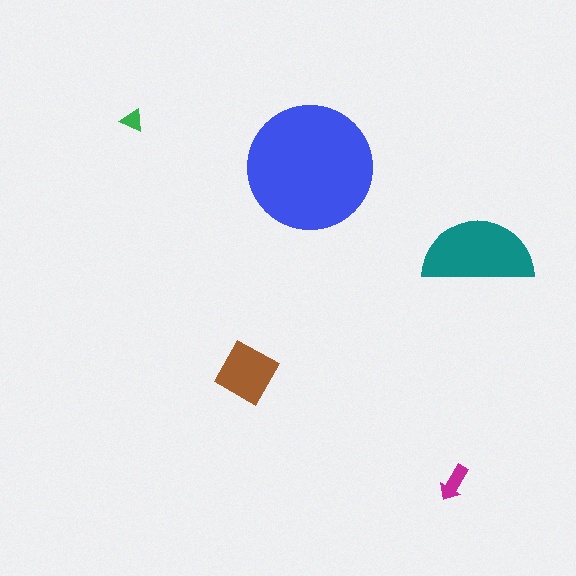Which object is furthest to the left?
The green triangle is leftmost.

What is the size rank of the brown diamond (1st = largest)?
3rd.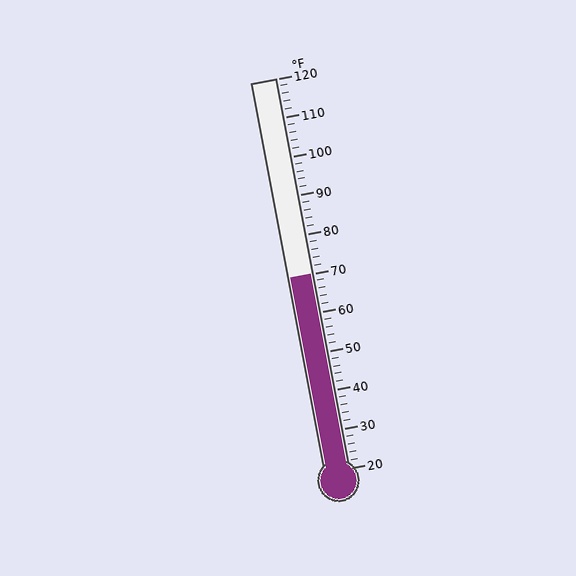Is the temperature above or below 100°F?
The temperature is below 100°F.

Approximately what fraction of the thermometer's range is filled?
The thermometer is filled to approximately 50% of its range.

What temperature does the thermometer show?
The thermometer shows approximately 70°F.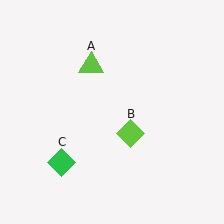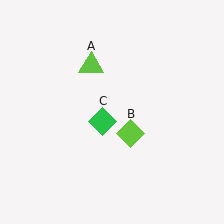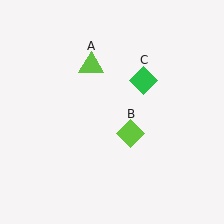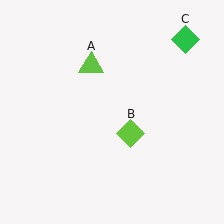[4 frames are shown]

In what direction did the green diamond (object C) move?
The green diamond (object C) moved up and to the right.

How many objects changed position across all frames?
1 object changed position: green diamond (object C).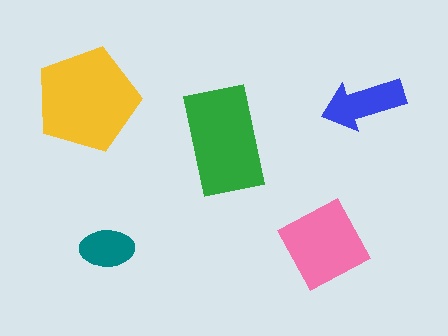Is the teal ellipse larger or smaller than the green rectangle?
Smaller.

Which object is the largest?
The yellow pentagon.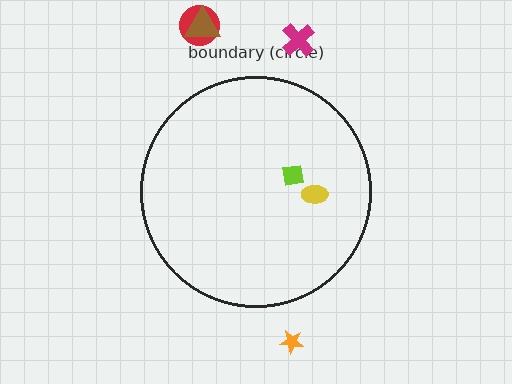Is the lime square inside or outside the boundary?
Inside.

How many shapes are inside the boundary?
2 inside, 4 outside.